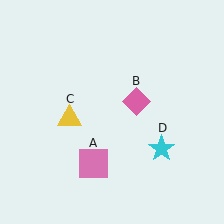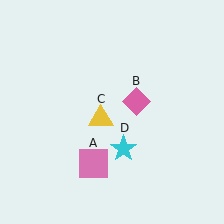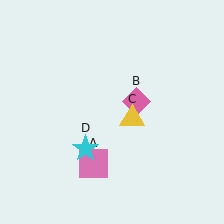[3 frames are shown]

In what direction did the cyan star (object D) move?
The cyan star (object D) moved left.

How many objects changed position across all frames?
2 objects changed position: yellow triangle (object C), cyan star (object D).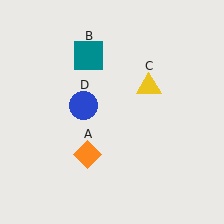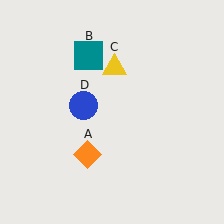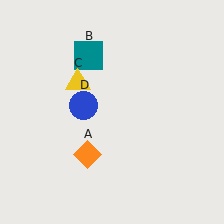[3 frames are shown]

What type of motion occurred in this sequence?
The yellow triangle (object C) rotated counterclockwise around the center of the scene.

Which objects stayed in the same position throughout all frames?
Orange diamond (object A) and teal square (object B) and blue circle (object D) remained stationary.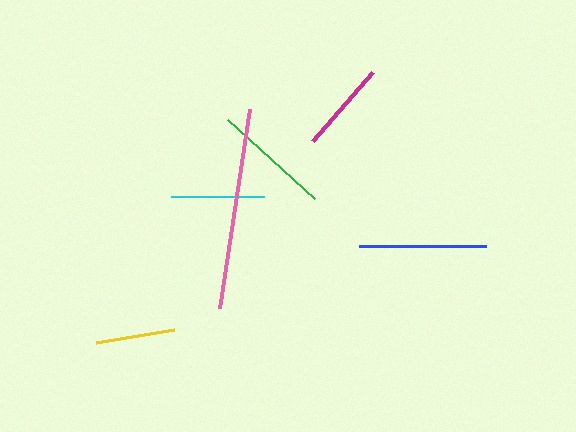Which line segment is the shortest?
The yellow line is the shortest at approximately 79 pixels.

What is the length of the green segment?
The green segment is approximately 117 pixels long.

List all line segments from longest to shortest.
From longest to shortest: pink, blue, green, cyan, magenta, yellow.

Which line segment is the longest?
The pink line is the longest at approximately 201 pixels.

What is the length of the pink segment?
The pink segment is approximately 201 pixels long.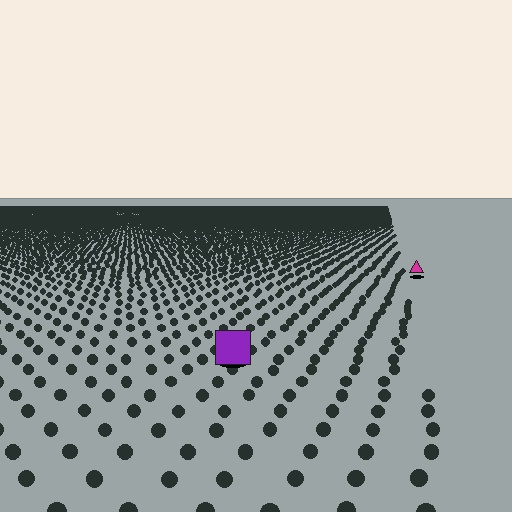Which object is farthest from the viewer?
The magenta triangle is farthest from the viewer. It appears smaller and the ground texture around it is denser.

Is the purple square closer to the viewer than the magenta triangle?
Yes. The purple square is closer — you can tell from the texture gradient: the ground texture is coarser near it.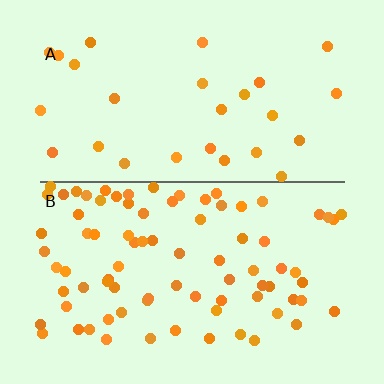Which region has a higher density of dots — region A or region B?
B (the bottom).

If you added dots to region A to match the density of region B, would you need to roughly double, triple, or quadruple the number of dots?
Approximately triple.